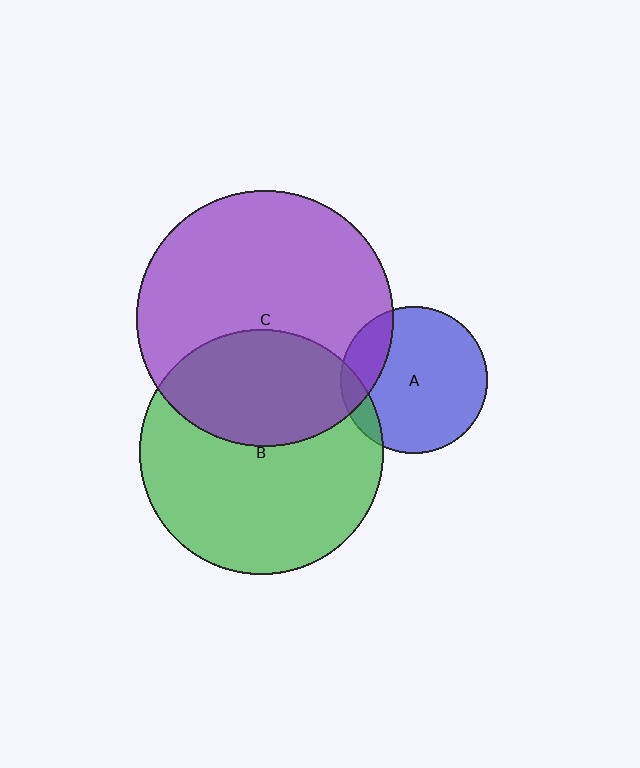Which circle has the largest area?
Circle C (purple).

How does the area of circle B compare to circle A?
Approximately 2.8 times.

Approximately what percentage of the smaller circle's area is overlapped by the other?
Approximately 35%.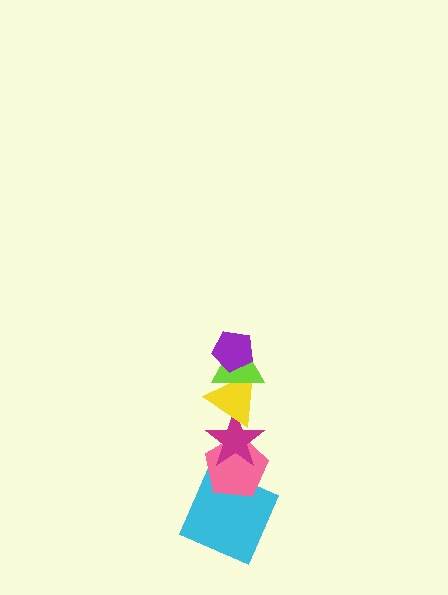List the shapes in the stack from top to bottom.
From top to bottom: the purple pentagon, the lime triangle, the yellow triangle, the magenta star, the pink pentagon, the cyan square.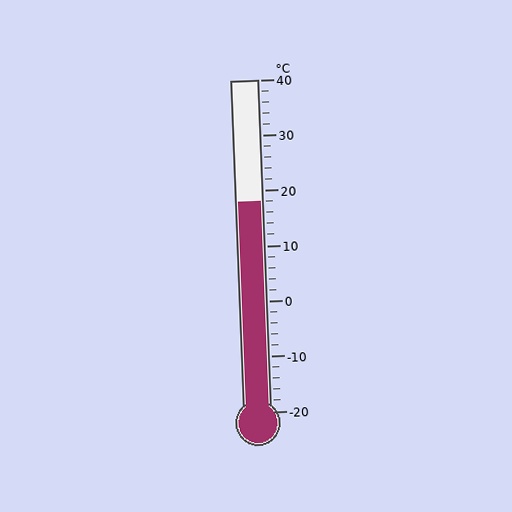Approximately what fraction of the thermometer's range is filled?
The thermometer is filled to approximately 65% of its range.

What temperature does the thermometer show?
The thermometer shows approximately 18°C.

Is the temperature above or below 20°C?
The temperature is below 20°C.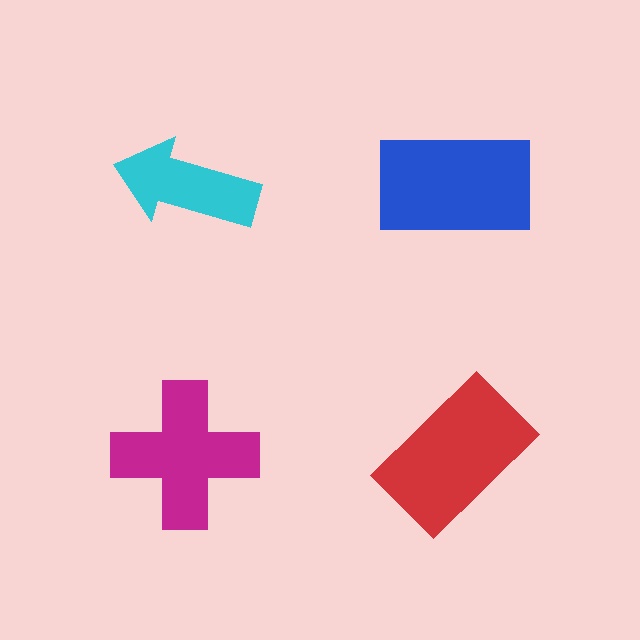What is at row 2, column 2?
A red rectangle.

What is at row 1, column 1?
A cyan arrow.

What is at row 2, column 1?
A magenta cross.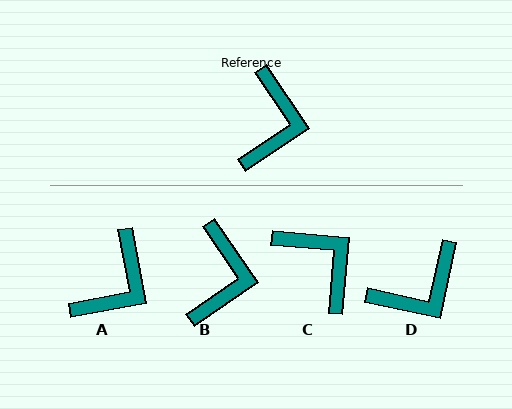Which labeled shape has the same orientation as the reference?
B.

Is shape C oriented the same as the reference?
No, it is off by about 51 degrees.